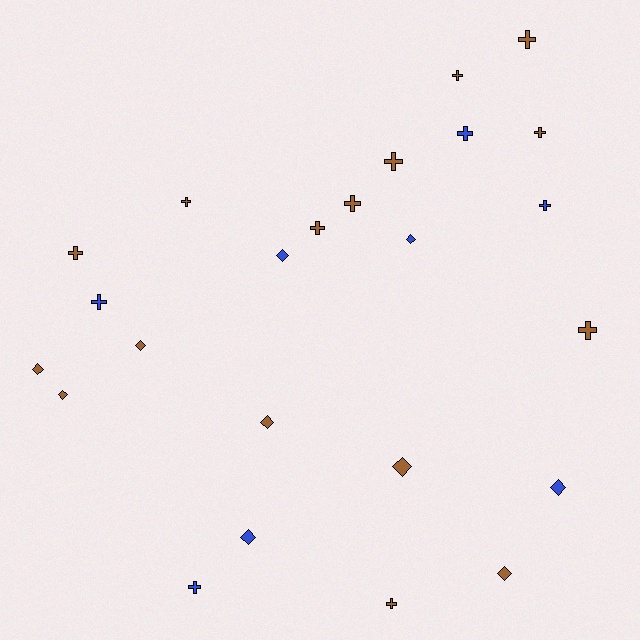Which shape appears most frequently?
Cross, with 14 objects.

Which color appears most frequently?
Brown, with 16 objects.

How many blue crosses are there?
There are 4 blue crosses.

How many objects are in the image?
There are 24 objects.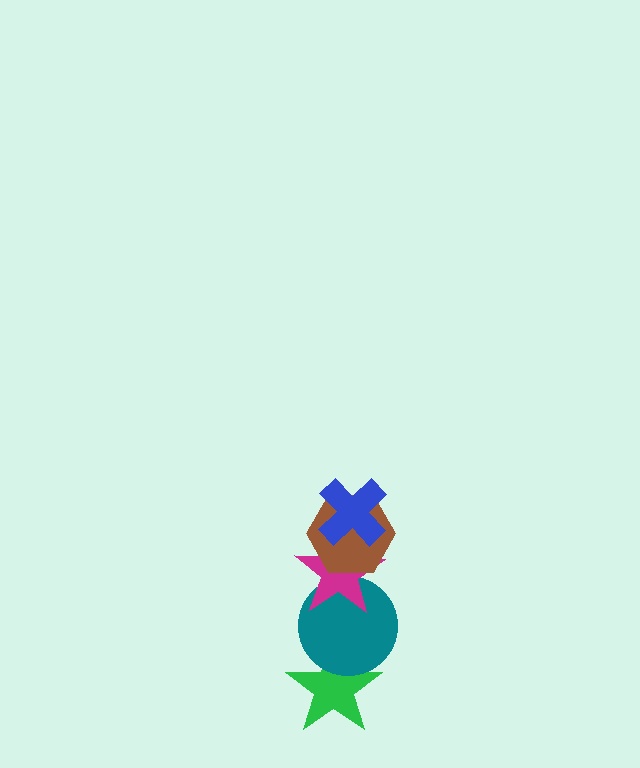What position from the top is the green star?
The green star is 5th from the top.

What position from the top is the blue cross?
The blue cross is 1st from the top.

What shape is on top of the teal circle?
The magenta star is on top of the teal circle.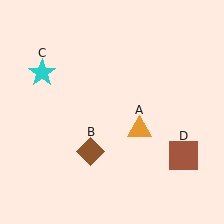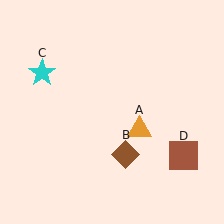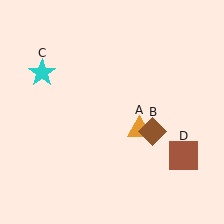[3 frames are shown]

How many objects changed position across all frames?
1 object changed position: brown diamond (object B).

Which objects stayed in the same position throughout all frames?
Orange triangle (object A) and cyan star (object C) and brown square (object D) remained stationary.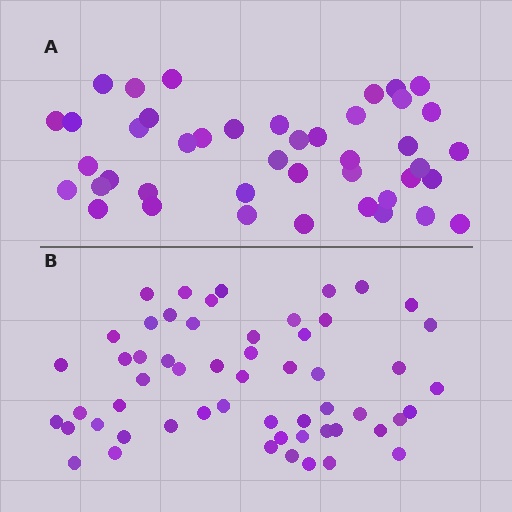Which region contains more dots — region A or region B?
Region B (the bottom region) has more dots.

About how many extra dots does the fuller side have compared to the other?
Region B has approximately 15 more dots than region A.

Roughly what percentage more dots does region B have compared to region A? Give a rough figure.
About 30% more.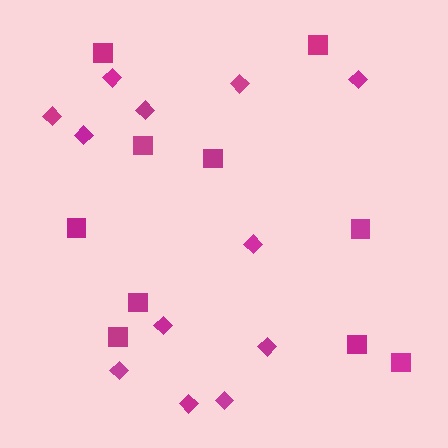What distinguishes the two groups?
There are 2 groups: one group of squares (10) and one group of diamonds (12).